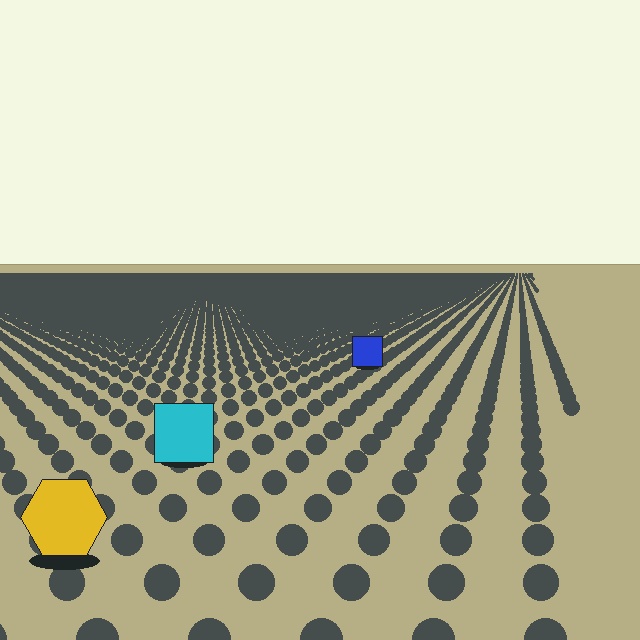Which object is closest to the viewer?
The yellow hexagon is closest. The texture marks near it are larger and more spread out.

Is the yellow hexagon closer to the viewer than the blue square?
Yes. The yellow hexagon is closer — you can tell from the texture gradient: the ground texture is coarser near it.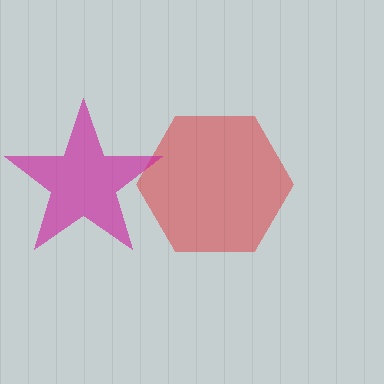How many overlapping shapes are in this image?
There are 2 overlapping shapes in the image.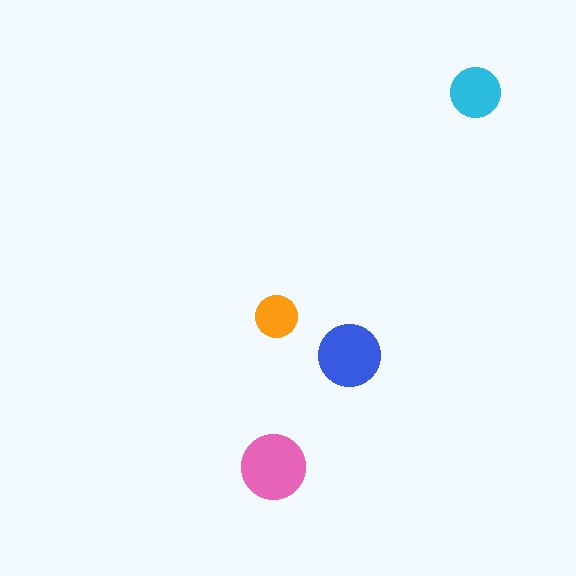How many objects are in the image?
There are 4 objects in the image.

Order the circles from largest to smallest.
the pink one, the blue one, the cyan one, the orange one.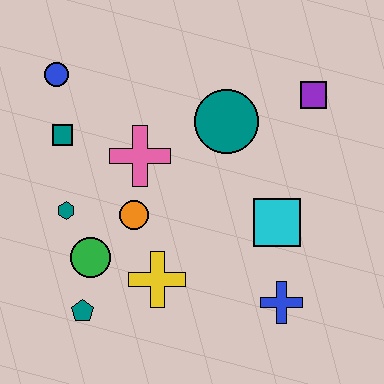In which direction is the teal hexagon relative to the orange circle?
The teal hexagon is to the left of the orange circle.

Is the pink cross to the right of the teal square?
Yes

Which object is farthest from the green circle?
The purple square is farthest from the green circle.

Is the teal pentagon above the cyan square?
No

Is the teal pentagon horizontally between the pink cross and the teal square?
Yes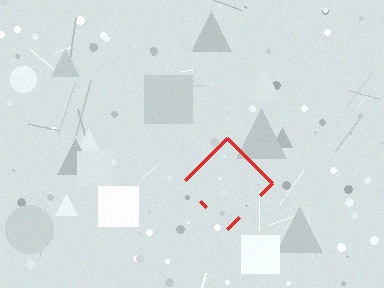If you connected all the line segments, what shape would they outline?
They would outline a diamond.